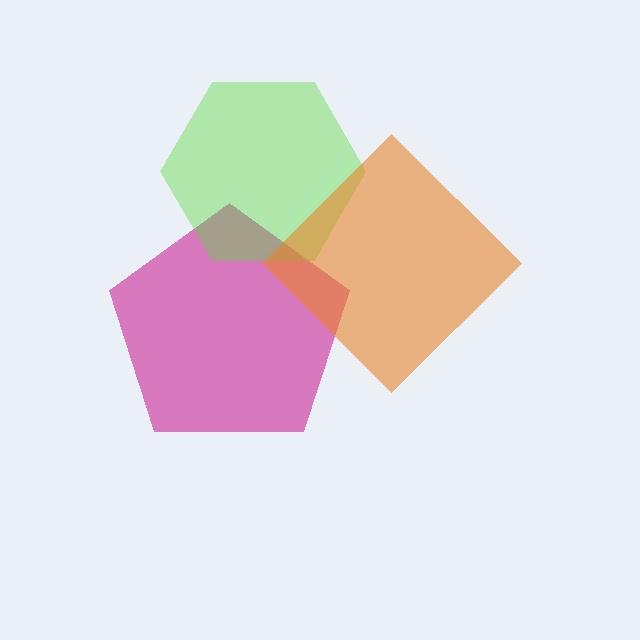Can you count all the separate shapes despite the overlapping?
Yes, there are 3 separate shapes.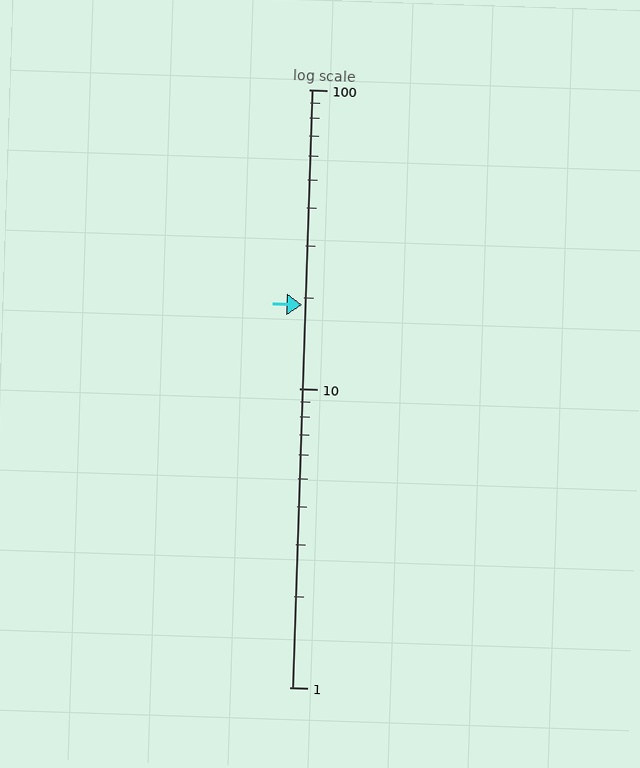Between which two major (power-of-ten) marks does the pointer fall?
The pointer is between 10 and 100.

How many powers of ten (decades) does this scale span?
The scale spans 2 decades, from 1 to 100.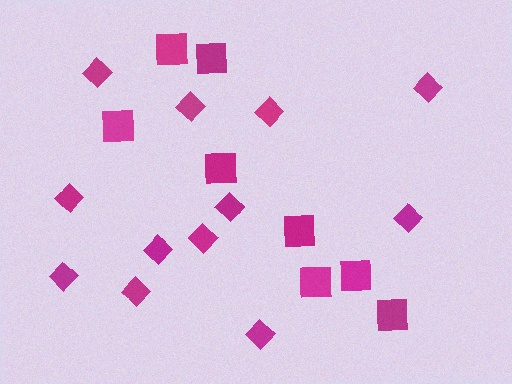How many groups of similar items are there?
There are 2 groups: one group of diamonds (12) and one group of squares (8).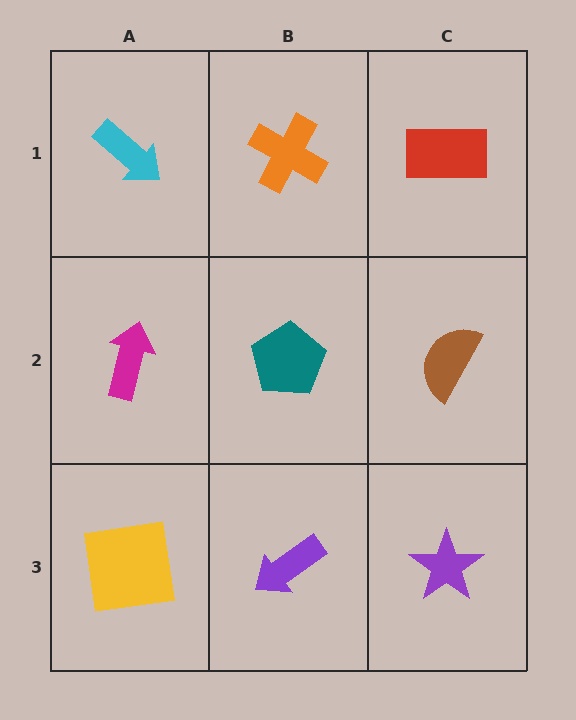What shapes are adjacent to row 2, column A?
A cyan arrow (row 1, column A), a yellow square (row 3, column A), a teal pentagon (row 2, column B).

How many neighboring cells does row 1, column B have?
3.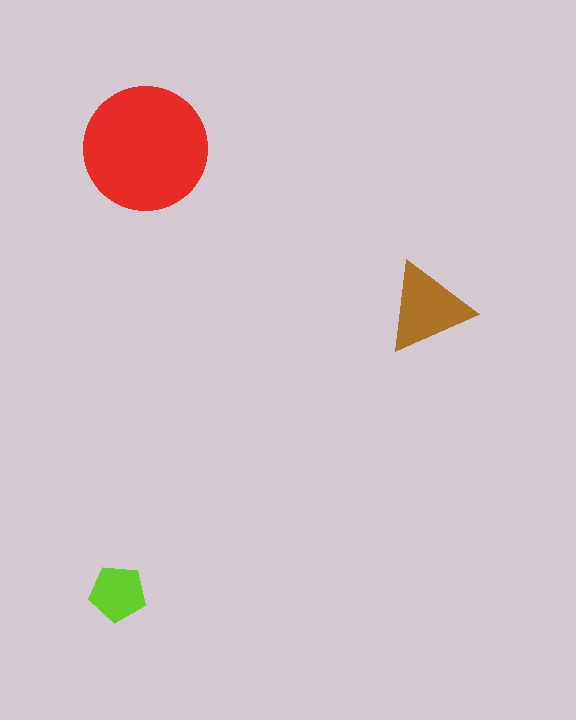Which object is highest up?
The red circle is topmost.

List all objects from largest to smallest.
The red circle, the brown triangle, the lime pentagon.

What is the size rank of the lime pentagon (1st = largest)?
3rd.